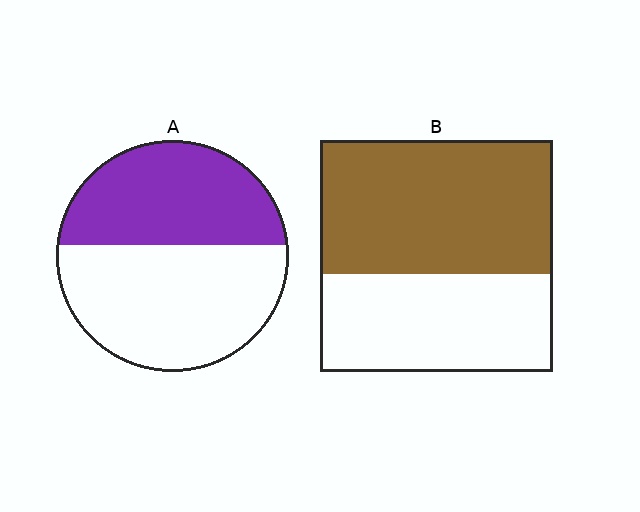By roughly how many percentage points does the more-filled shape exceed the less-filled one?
By roughly 15 percentage points (B over A).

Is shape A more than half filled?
No.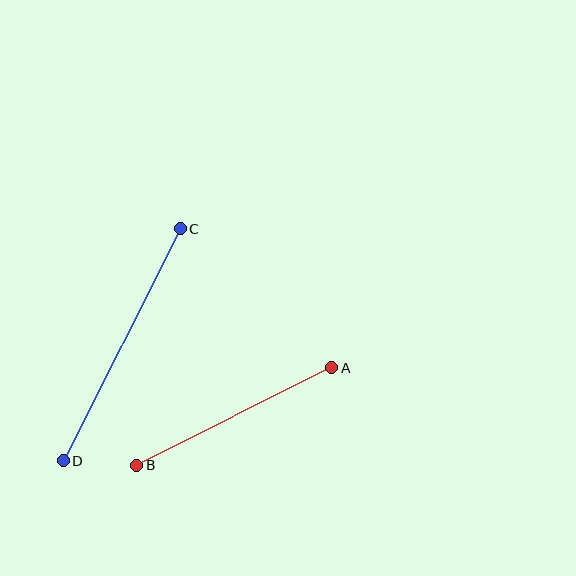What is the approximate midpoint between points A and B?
The midpoint is at approximately (234, 416) pixels.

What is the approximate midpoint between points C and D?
The midpoint is at approximately (122, 345) pixels.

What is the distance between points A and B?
The distance is approximately 218 pixels.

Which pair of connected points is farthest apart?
Points C and D are farthest apart.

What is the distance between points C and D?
The distance is approximately 260 pixels.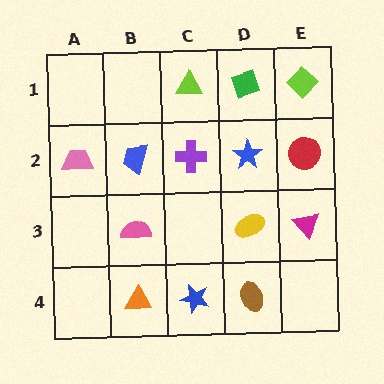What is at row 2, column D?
A blue star.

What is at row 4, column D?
A brown ellipse.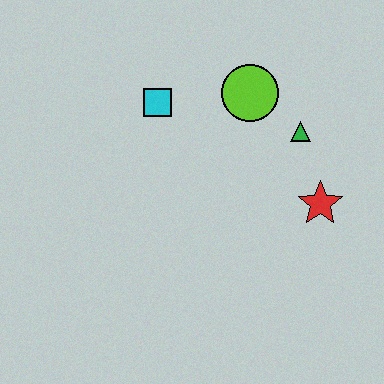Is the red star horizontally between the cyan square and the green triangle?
No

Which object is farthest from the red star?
The cyan square is farthest from the red star.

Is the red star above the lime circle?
No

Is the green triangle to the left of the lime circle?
No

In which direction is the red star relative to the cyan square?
The red star is to the right of the cyan square.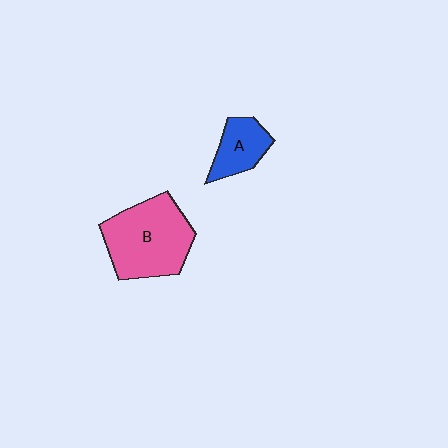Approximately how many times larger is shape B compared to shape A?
Approximately 2.2 times.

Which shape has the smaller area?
Shape A (blue).